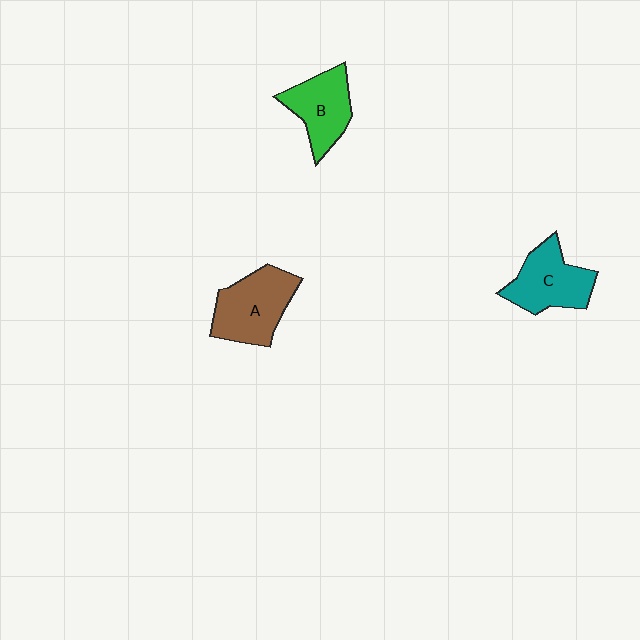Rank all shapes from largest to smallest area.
From largest to smallest: A (brown), C (teal), B (green).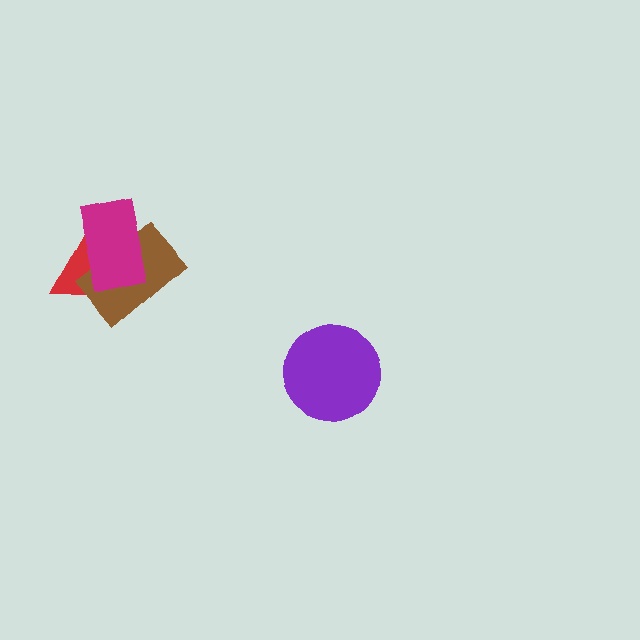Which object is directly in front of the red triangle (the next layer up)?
The brown rectangle is directly in front of the red triangle.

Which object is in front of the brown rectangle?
The magenta rectangle is in front of the brown rectangle.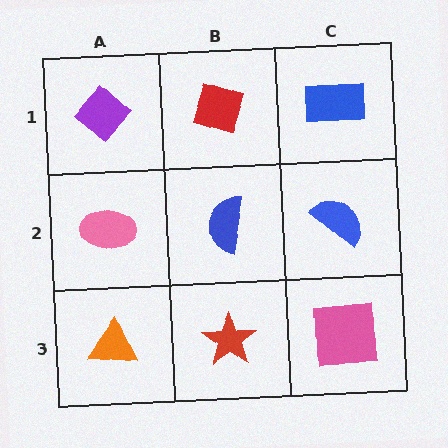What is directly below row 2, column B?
A red star.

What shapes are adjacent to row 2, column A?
A purple diamond (row 1, column A), an orange triangle (row 3, column A), a blue semicircle (row 2, column B).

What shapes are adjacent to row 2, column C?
A blue rectangle (row 1, column C), a pink square (row 3, column C), a blue semicircle (row 2, column B).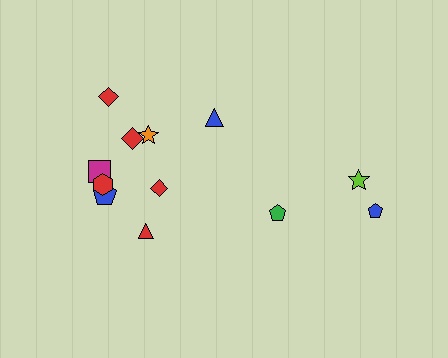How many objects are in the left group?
There are 8 objects.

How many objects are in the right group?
There are 4 objects.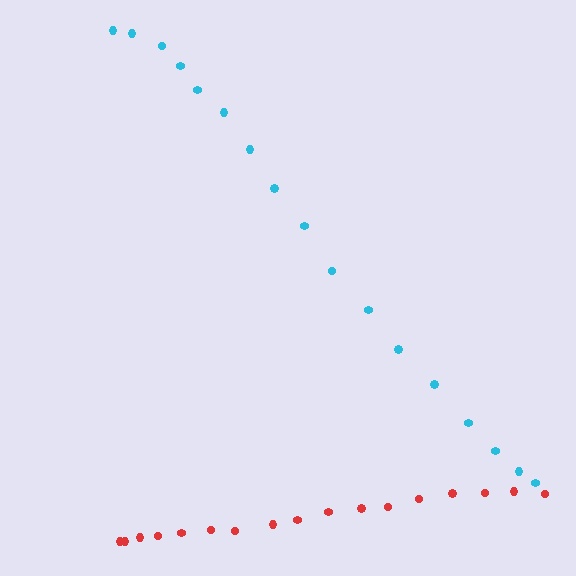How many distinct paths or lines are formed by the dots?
There are 2 distinct paths.